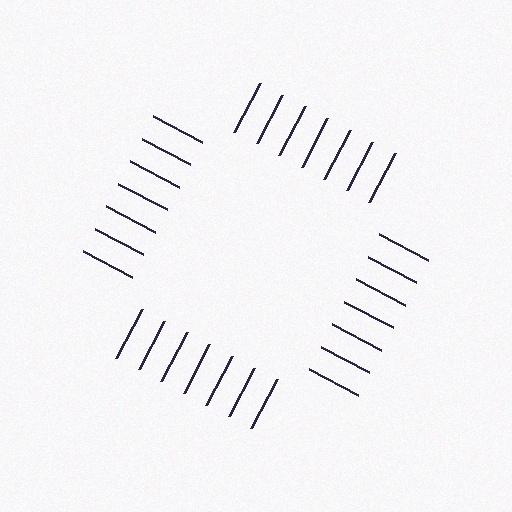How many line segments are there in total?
28 — 7 along each of the 4 edges.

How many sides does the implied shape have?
4 sides — the line-ends trace a square.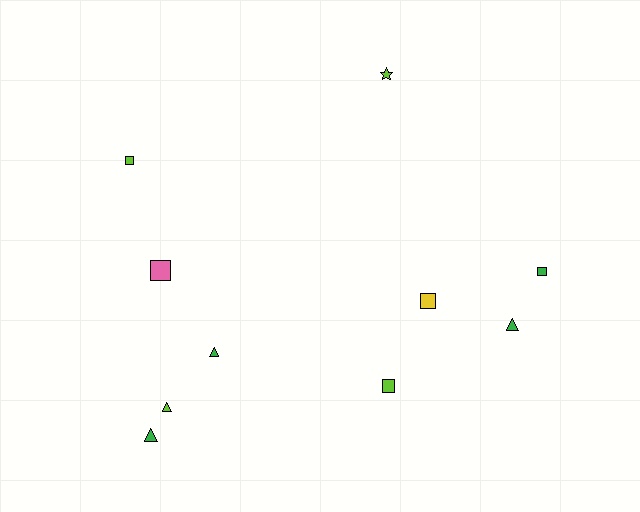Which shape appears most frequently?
Square, with 5 objects.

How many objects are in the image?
There are 10 objects.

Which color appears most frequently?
Green, with 4 objects.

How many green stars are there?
There are no green stars.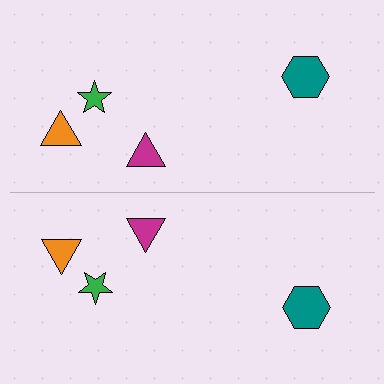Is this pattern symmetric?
Yes, this pattern has bilateral (reflection) symmetry.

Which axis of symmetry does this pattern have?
The pattern has a horizontal axis of symmetry running through the center of the image.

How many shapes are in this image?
There are 8 shapes in this image.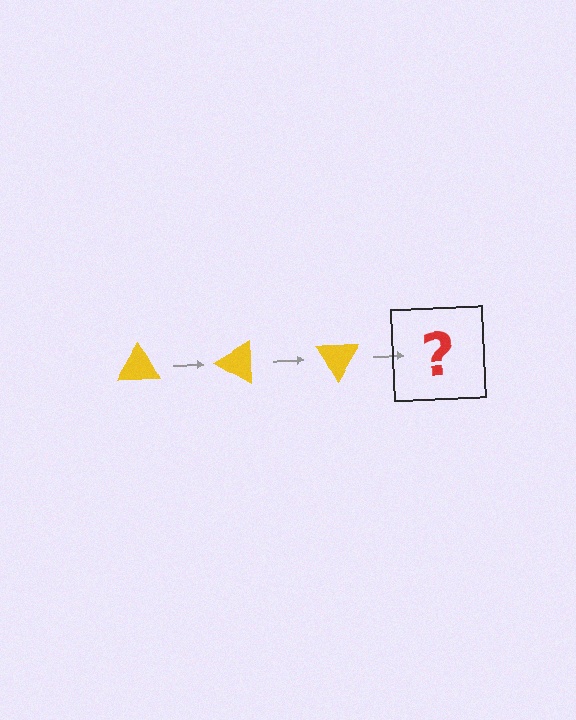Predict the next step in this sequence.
The next step is a yellow triangle rotated 90 degrees.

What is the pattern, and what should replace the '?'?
The pattern is that the triangle rotates 30 degrees each step. The '?' should be a yellow triangle rotated 90 degrees.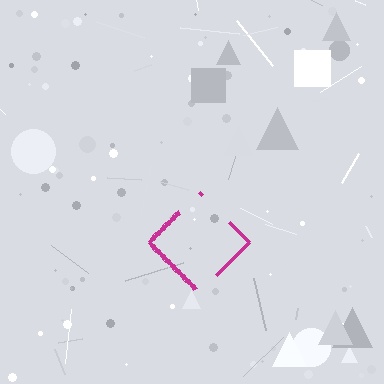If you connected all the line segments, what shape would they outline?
They would outline a diamond.